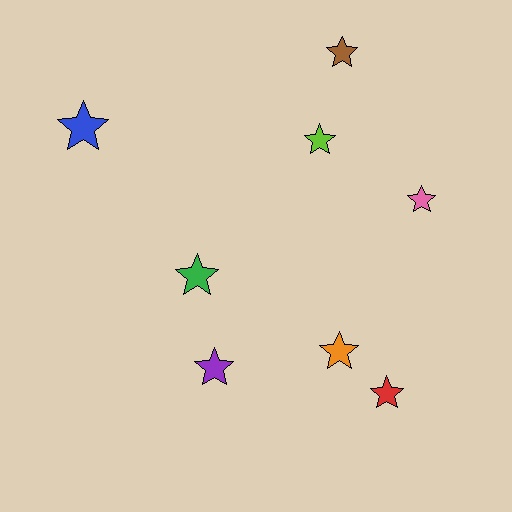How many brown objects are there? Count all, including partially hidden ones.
There is 1 brown object.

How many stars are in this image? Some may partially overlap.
There are 8 stars.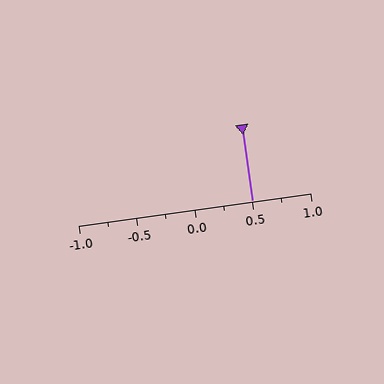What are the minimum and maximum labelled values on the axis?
The axis runs from -1.0 to 1.0.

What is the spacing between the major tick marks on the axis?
The major ticks are spaced 0.5 apart.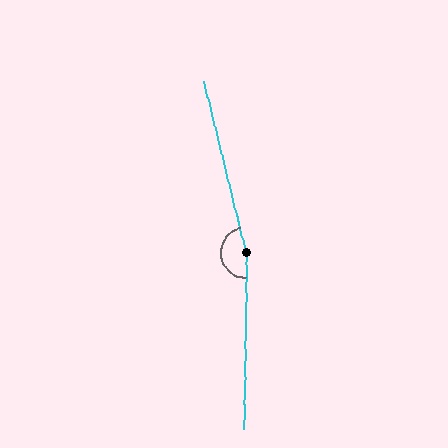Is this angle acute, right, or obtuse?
It is obtuse.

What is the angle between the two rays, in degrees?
Approximately 165 degrees.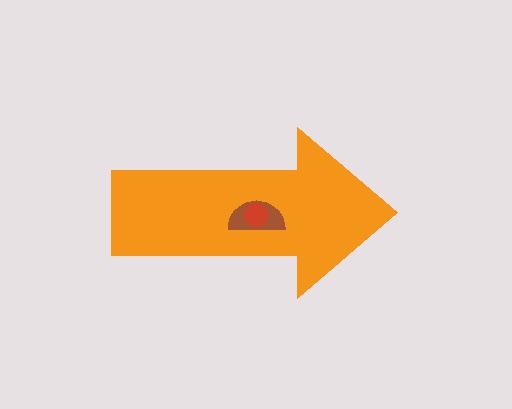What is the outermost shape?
The orange arrow.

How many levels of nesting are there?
3.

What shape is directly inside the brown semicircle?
The red circle.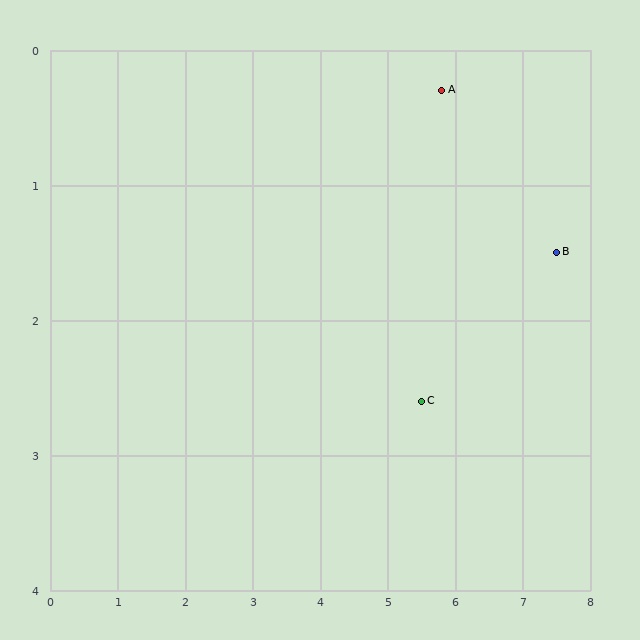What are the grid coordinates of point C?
Point C is at approximately (5.5, 2.6).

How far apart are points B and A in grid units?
Points B and A are about 2.1 grid units apart.